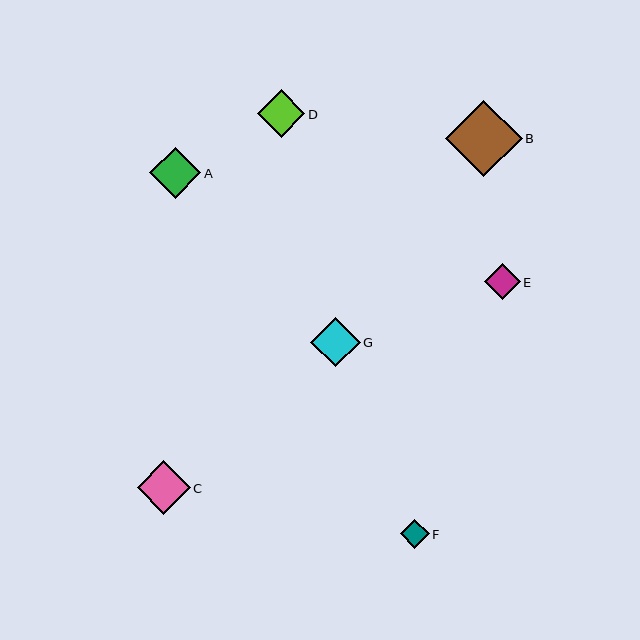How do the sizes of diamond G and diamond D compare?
Diamond G and diamond D are approximately the same size.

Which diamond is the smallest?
Diamond F is the smallest with a size of approximately 29 pixels.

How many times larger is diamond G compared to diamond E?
Diamond G is approximately 1.4 times the size of diamond E.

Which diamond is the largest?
Diamond B is the largest with a size of approximately 77 pixels.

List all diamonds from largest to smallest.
From largest to smallest: B, C, A, G, D, E, F.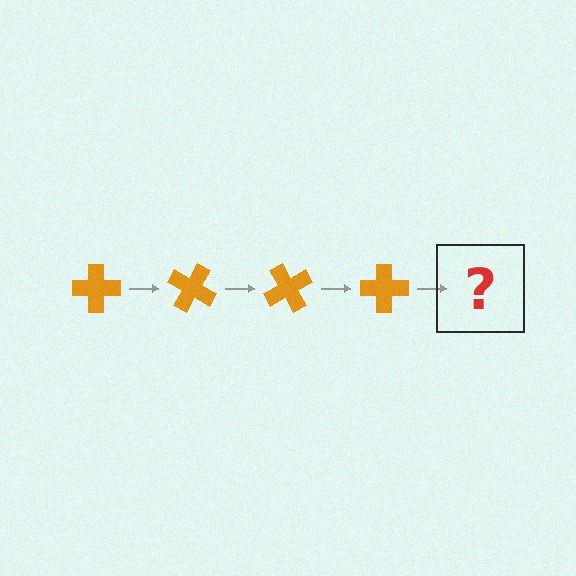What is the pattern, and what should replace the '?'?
The pattern is that the cross rotates 30 degrees each step. The '?' should be an orange cross rotated 120 degrees.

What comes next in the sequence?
The next element should be an orange cross rotated 120 degrees.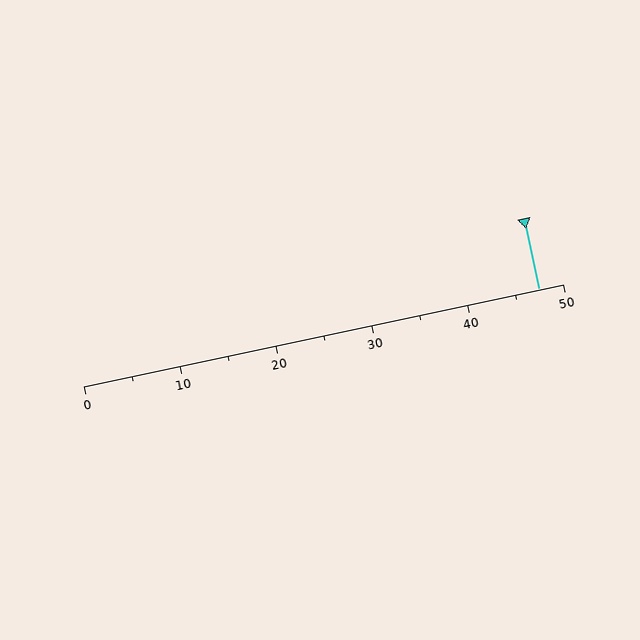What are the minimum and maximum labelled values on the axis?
The axis runs from 0 to 50.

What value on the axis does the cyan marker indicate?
The marker indicates approximately 47.5.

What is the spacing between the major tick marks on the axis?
The major ticks are spaced 10 apart.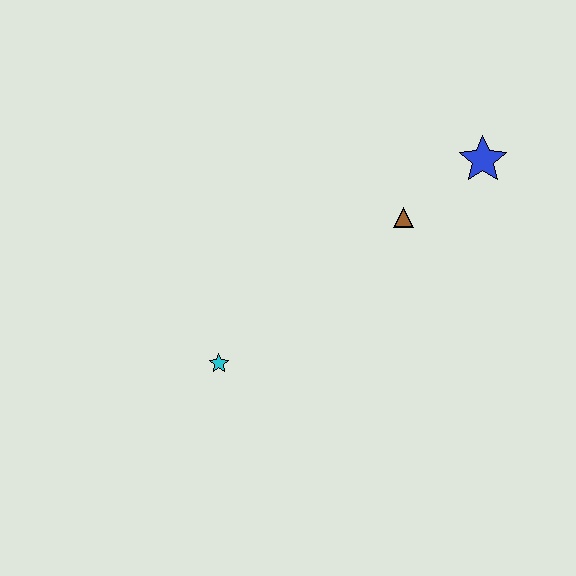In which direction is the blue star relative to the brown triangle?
The blue star is to the right of the brown triangle.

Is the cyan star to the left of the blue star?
Yes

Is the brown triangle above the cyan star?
Yes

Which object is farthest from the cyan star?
The blue star is farthest from the cyan star.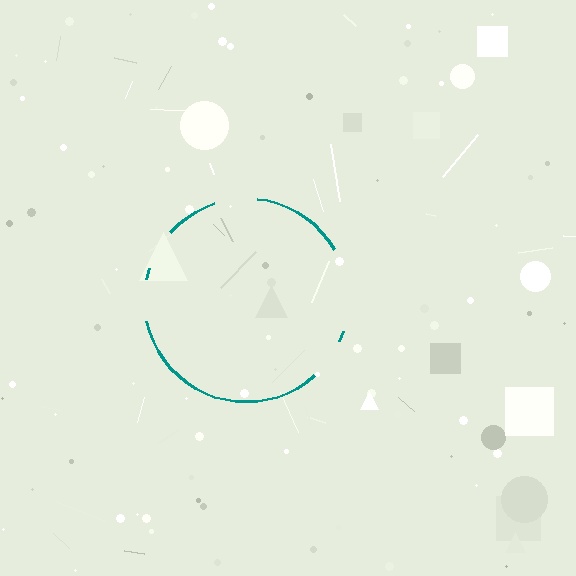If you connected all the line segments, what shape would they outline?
They would outline a circle.